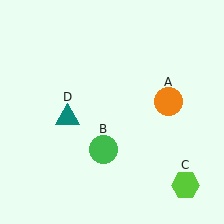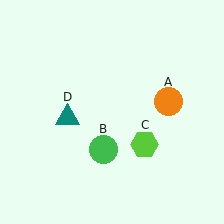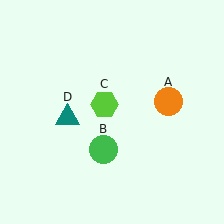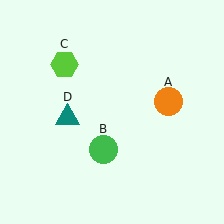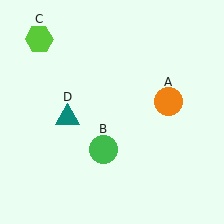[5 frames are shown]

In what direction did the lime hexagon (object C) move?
The lime hexagon (object C) moved up and to the left.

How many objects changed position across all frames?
1 object changed position: lime hexagon (object C).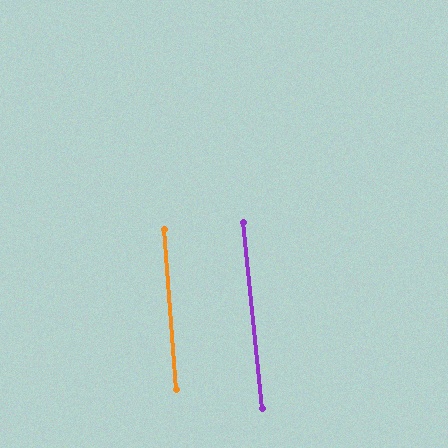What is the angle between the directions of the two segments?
Approximately 2 degrees.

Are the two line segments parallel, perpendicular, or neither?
Parallel — their directions differ by only 1.6°.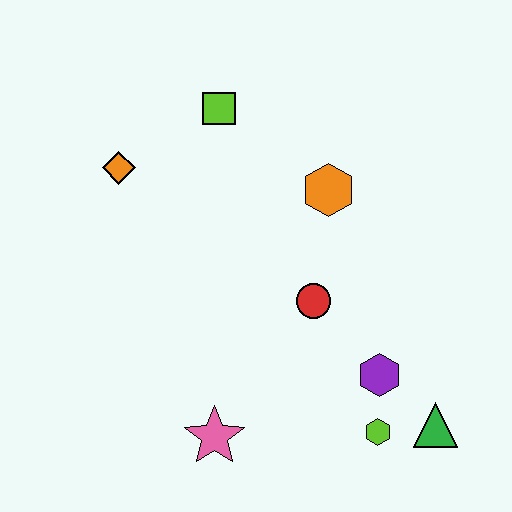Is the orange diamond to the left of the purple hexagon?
Yes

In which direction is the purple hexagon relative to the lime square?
The purple hexagon is below the lime square.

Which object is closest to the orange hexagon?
The red circle is closest to the orange hexagon.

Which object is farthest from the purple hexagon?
The orange diamond is farthest from the purple hexagon.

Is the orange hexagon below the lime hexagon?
No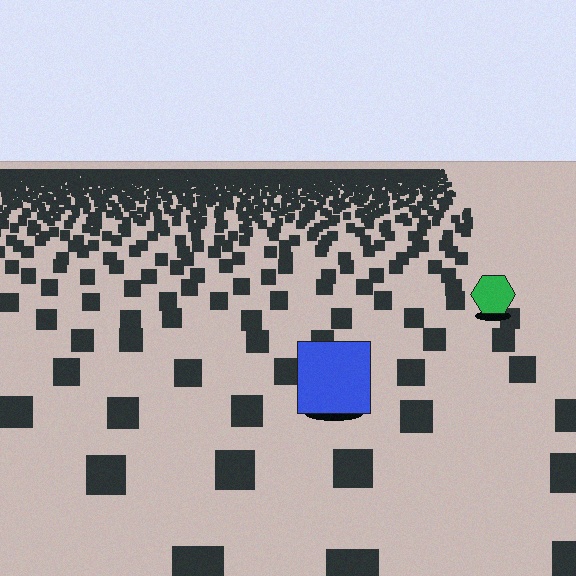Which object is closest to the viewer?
The blue square is closest. The texture marks near it are larger and more spread out.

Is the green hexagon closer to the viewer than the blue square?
No. The blue square is closer — you can tell from the texture gradient: the ground texture is coarser near it.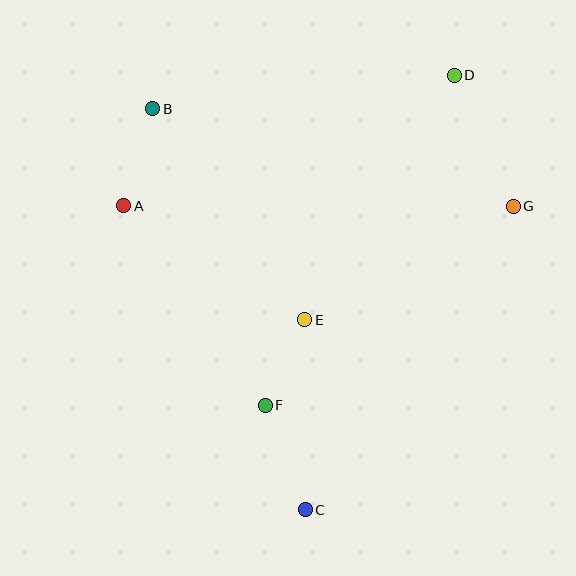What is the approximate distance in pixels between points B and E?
The distance between B and E is approximately 260 pixels.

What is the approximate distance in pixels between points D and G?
The distance between D and G is approximately 144 pixels.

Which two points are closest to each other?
Points E and F are closest to each other.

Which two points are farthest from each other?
Points C and D are farthest from each other.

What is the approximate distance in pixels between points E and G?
The distance between E and G is approximately 238 pixels.